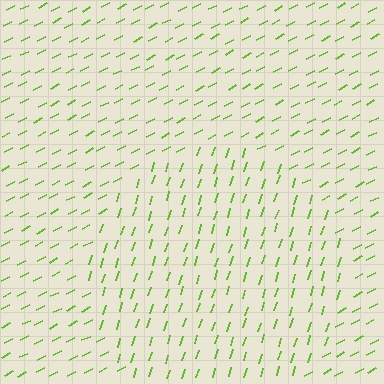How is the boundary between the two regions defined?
The boundary is defined purely by a change in line orientation (approximately 45 degrees difference). All lines are the same color and thickness.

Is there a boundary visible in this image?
Yes, there is a texture boundary formed by a change in line orientation.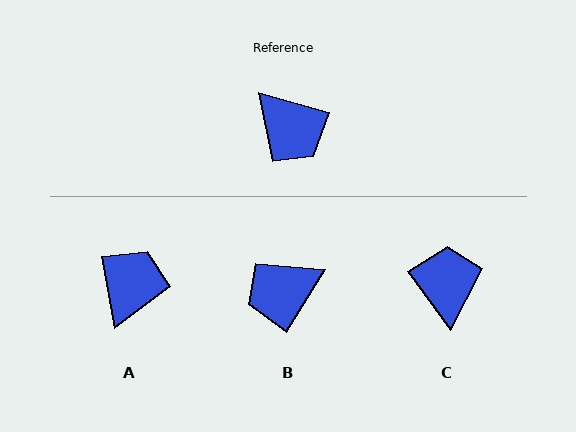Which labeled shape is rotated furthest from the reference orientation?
C, about 141 degrees away.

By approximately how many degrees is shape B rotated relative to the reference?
Approximately 107 degrees clockwise.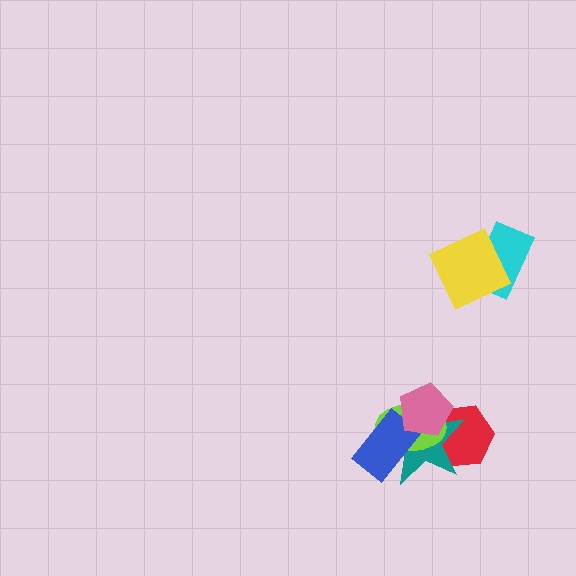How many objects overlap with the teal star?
4 objects overlap with the teal star.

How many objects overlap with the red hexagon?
3 objects overlap with the red hexagon.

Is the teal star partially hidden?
Yes, it is partially covered by another shape.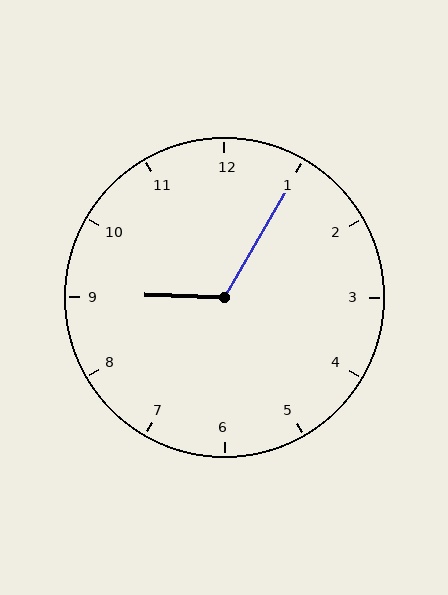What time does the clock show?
9:05.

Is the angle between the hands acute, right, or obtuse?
It is obtuse.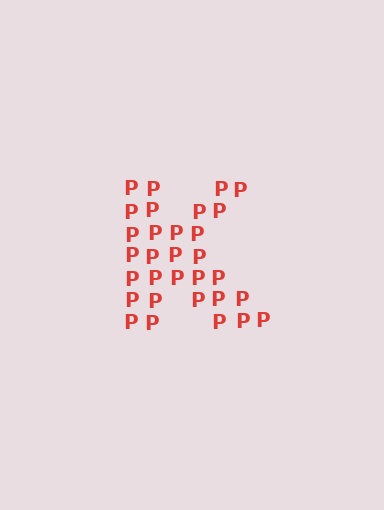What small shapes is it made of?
It is made of small letter P's.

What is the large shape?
The large shape is the letter K.